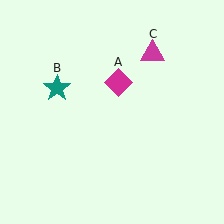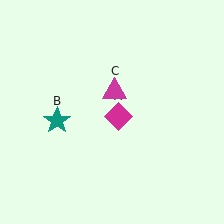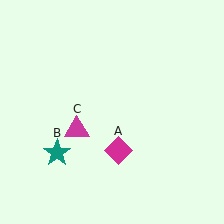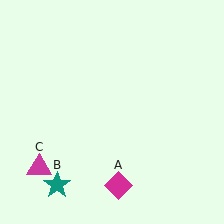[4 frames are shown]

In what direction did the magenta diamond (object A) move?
The magenta diamond (object A) moved down.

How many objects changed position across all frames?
3 objects changed position: magenta diamond (object A), teal star (object B), magenta triangle (object C).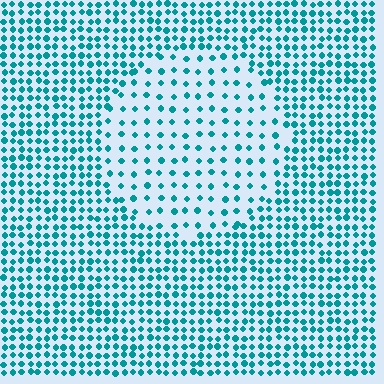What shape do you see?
I see a circle.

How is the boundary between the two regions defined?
The boundary is defined by a change in element density (approximately 2.2x ratio). All elements are the same color, size, and shape.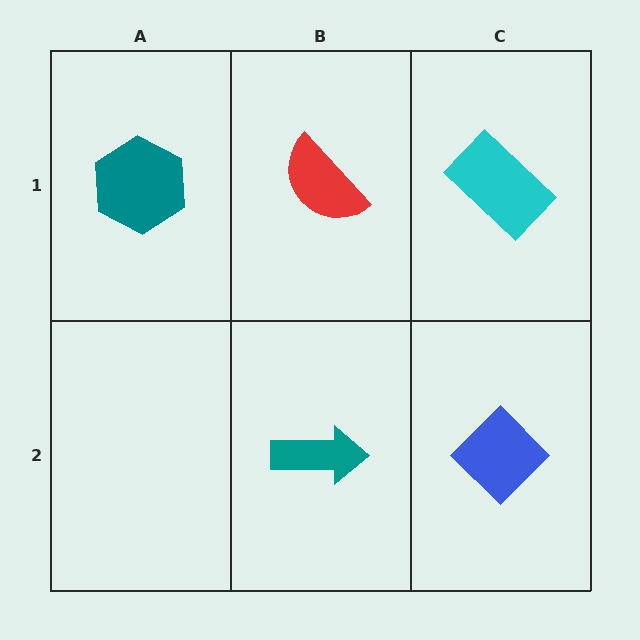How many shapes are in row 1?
3 shapes.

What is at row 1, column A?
A teal hexagon.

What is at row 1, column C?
A cyan rectangle.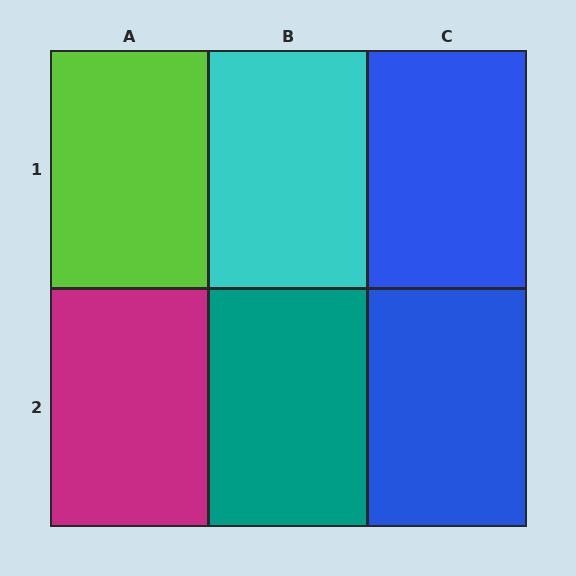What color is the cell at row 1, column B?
Cyan.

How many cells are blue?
2 cells are blue.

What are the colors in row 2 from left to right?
Magenta, teal, blue.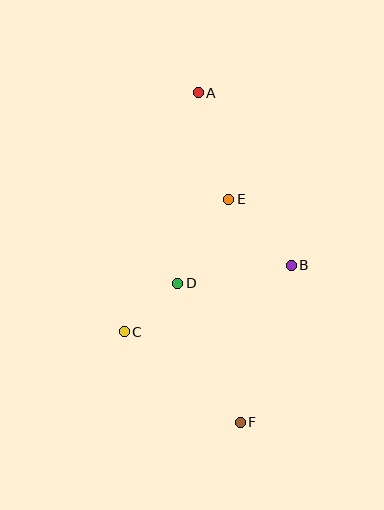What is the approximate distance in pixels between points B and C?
The distance between B and C is approximately 180 pixels.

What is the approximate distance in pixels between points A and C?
The distance between A and C is approximately 250 pixels.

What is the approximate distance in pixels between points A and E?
The distance between A and E is approximately 111 pixels.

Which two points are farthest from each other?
Points A and F are farthest from each other.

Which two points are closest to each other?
Points C and D are closest to each other.